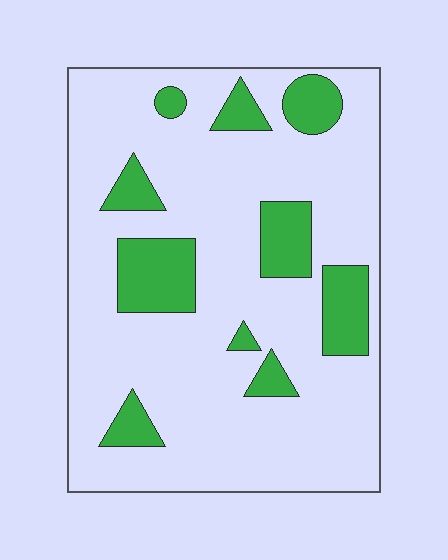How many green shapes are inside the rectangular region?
10.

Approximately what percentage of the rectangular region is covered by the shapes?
Approximately 20%.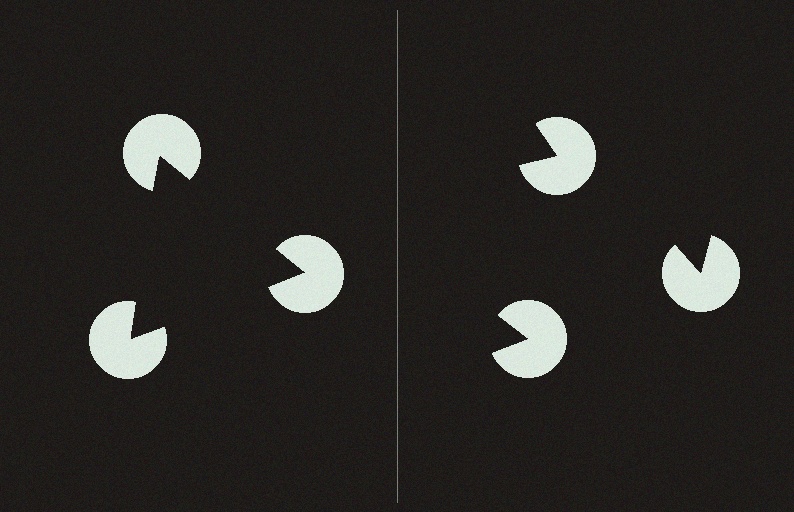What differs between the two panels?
The pac-man discs are positioned identically on both sides; only the wedge orientations differ. On the left they align to a triangle; on the right they are misaligned.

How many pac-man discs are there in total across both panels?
6 — 3 on each side.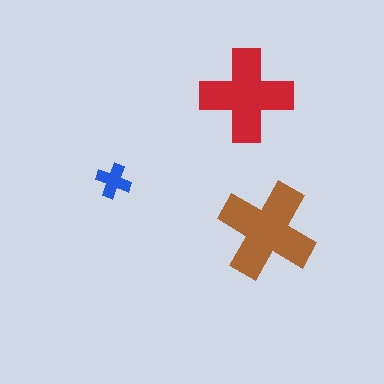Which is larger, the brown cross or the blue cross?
The brown one.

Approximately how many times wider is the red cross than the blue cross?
About 2.5 times wider.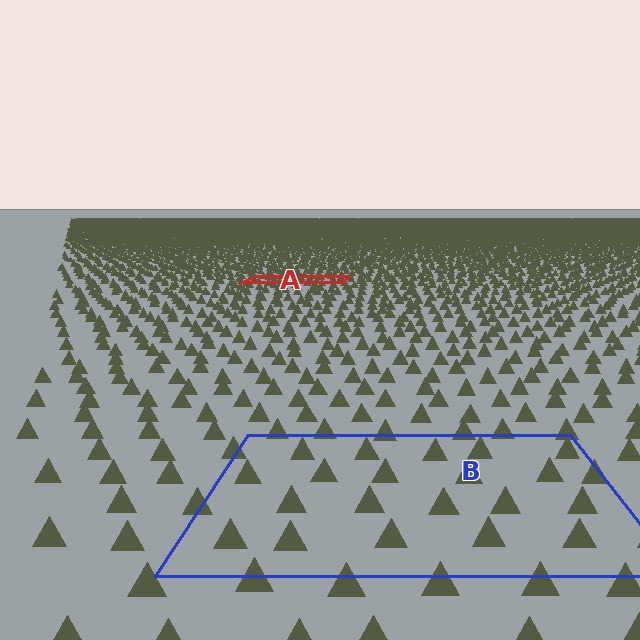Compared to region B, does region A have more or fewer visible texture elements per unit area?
Region A has more texture elements per unit area — they are packed more densely because it is farther away.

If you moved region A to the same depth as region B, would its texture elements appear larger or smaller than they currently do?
They would appear larger. At a closer depth, the same texture elements are projected at a bigger on-screen size.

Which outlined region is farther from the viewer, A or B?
Region A is farther from the viewer — the texture elements inside it appear smaller and more densely packed.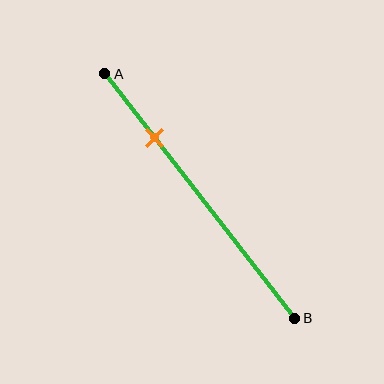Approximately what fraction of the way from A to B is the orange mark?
The orange mark is approximately 25% of the way from A to B.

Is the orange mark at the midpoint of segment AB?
No, the mark is at about 25% from A, not at the 50% midpoint.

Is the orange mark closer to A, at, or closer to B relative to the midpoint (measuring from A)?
The orange mark is closer to point A than the midpoint of segment AB.